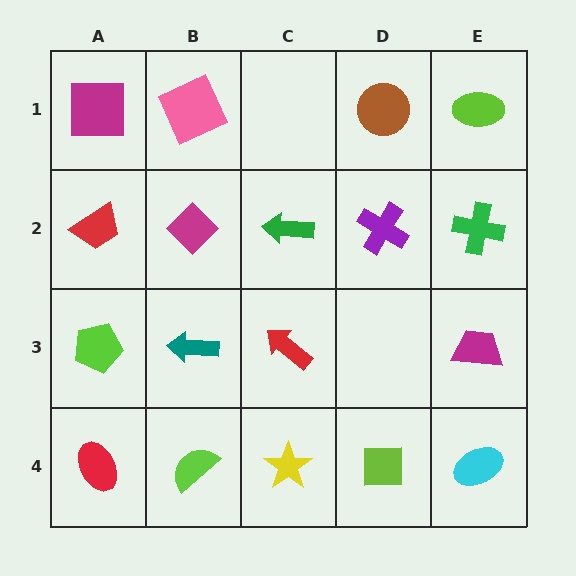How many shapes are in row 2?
5 shapes.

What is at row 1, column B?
A pink square.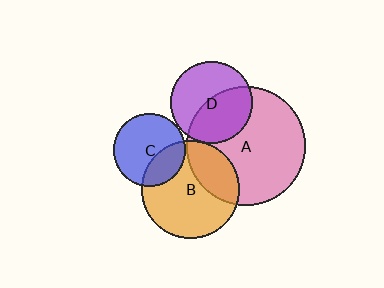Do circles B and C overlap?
Yes.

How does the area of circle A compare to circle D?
Approximately 2.1 times.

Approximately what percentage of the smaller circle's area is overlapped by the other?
Approximately 30%.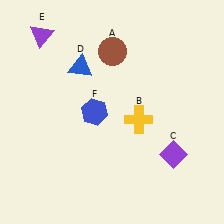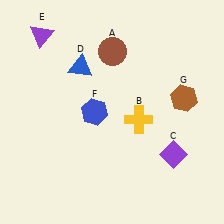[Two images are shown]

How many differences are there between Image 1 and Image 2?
There is 1 difference between the two images.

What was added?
A brown hexagon (G) was added in Image 2.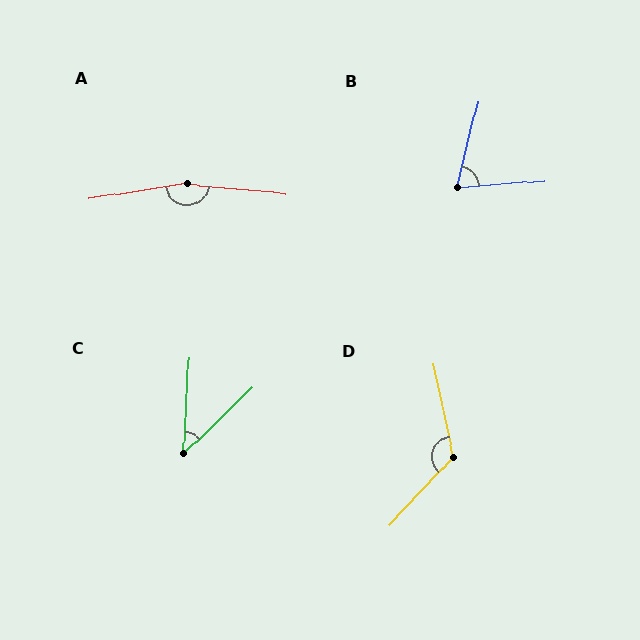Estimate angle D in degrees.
Approximately 125 degrees.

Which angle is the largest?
A, at approximately 165 degrees.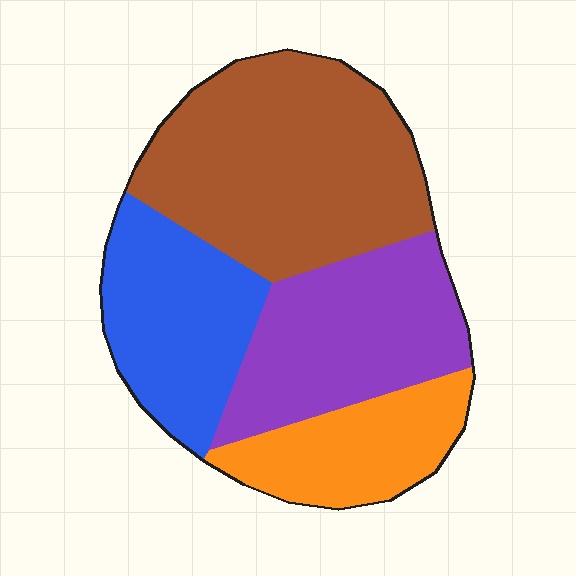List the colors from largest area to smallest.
From largest to smallest: brown, purple, blue, orange.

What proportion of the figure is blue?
Blue takes up about one fifth (1/5) of the figure.